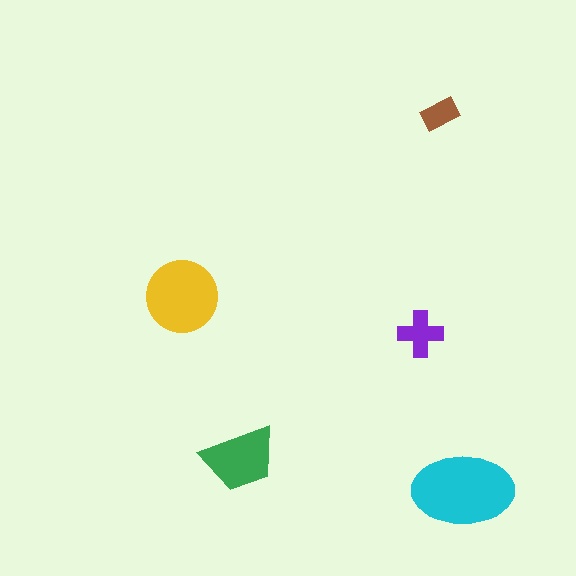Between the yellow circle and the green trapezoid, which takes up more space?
The yellow circle.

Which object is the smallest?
The brown rectangle.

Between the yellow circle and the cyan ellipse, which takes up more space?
The cyan ellipse.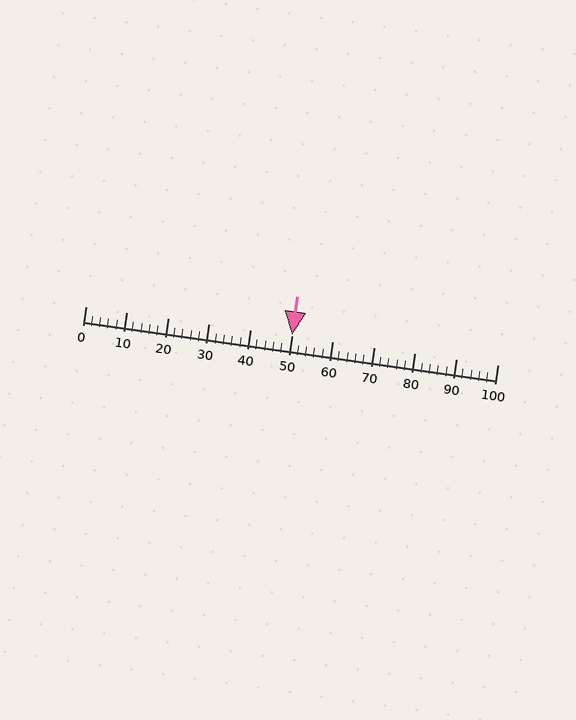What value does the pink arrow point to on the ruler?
The pink arrow points to approximately 50.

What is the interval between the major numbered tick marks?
The major tick marks are spaced 10 units apart.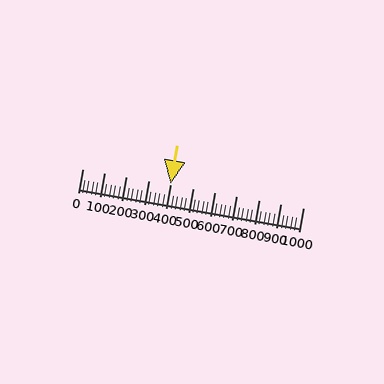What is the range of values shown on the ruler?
The ruler shows values from 0 to 1000.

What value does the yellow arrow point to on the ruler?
The yellow arrow points to approximately 400.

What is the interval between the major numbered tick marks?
The major tick marks are spaced 100 units apart.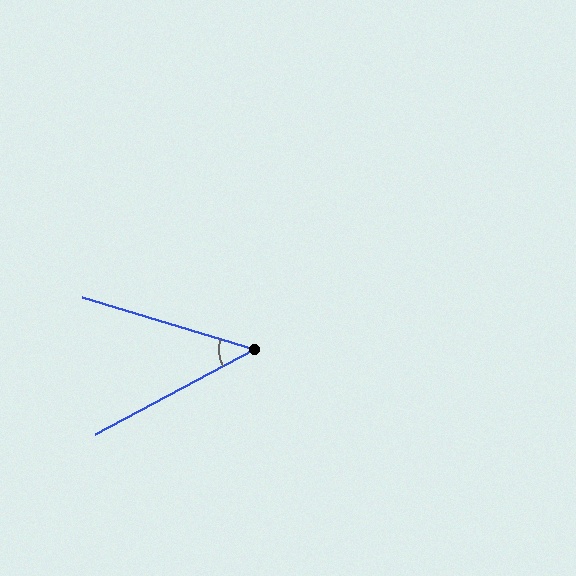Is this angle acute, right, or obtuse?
It is acute.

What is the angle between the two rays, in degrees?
Approximately 45 degrees.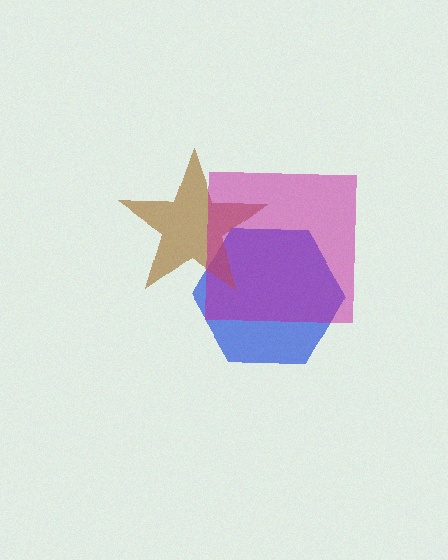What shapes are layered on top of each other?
The layered shapes are: a blue hexagon, a brown star, a magenta square.